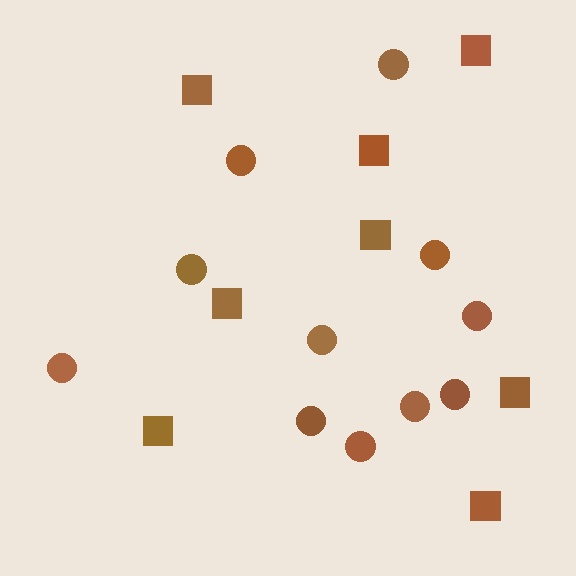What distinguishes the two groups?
There are 2 groups: one group of squares (8) and one group of circles (11).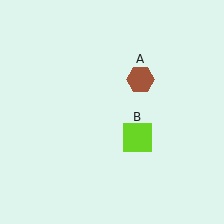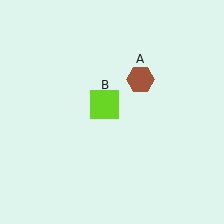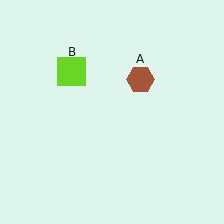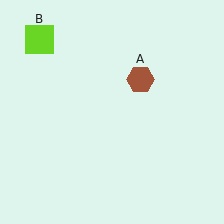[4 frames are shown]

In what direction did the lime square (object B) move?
The lime square (object B) moved up and to the left.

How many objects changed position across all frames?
1 object changed position: lime square (object B).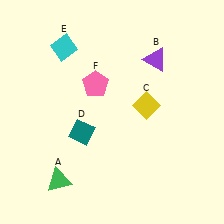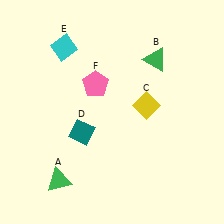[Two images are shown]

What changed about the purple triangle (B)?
In Image 1, B is purple. In Image 2, it changed to green.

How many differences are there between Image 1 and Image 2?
There is 1 difference between the two images.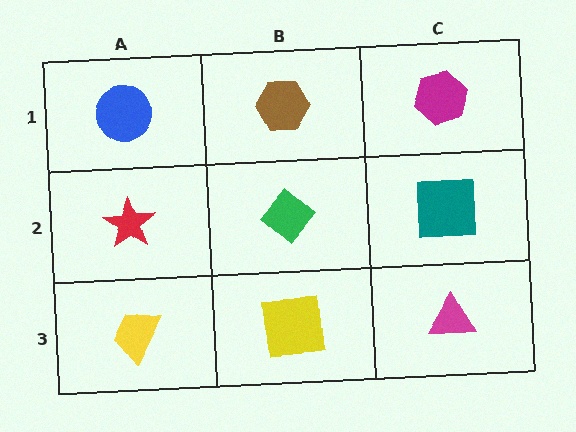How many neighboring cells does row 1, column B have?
3.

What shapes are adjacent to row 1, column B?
A green diamond (row 2, column B), a blue circle (row 1, column A), a magenta hexagon (row 1, column C).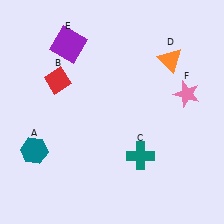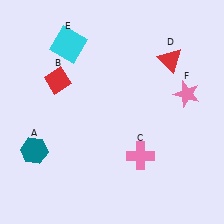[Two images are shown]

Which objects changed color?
C changed from teal to pink. D changed from orange to red. E changed from purple to cyan.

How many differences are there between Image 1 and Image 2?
There are 3 differences between the two images.